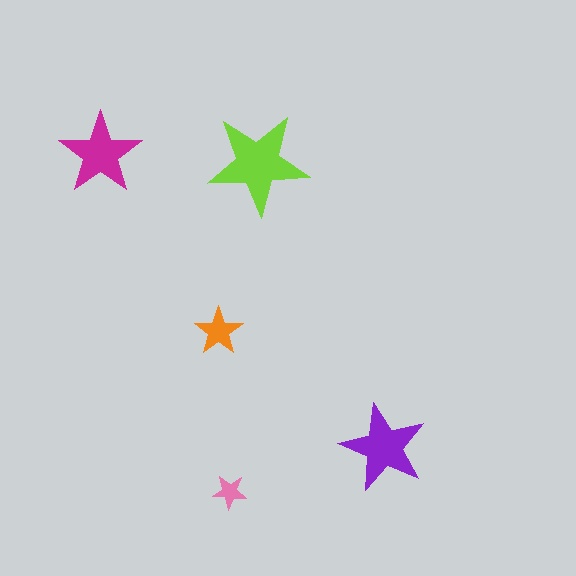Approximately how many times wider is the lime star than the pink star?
About 3 times wider.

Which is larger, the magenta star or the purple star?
The purple one.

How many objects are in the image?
There are 5 objects in the image.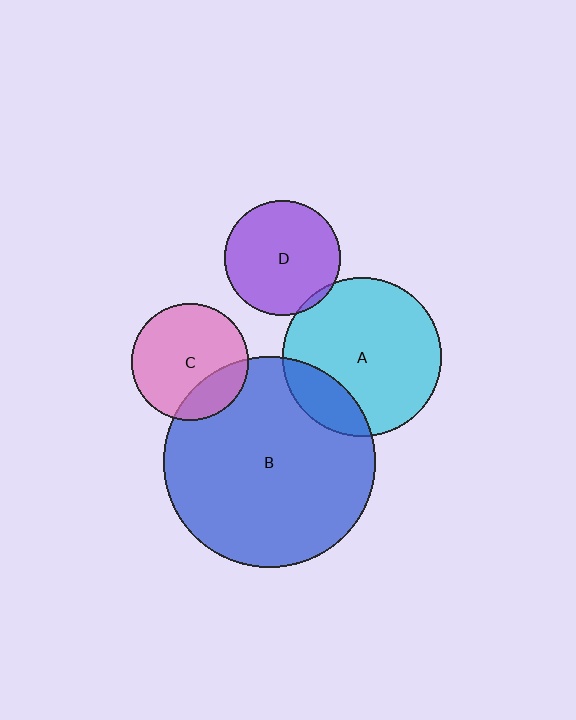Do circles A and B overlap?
Yes.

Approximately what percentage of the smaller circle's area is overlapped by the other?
Approximately 20%.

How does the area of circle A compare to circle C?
Approximately 1.8 times.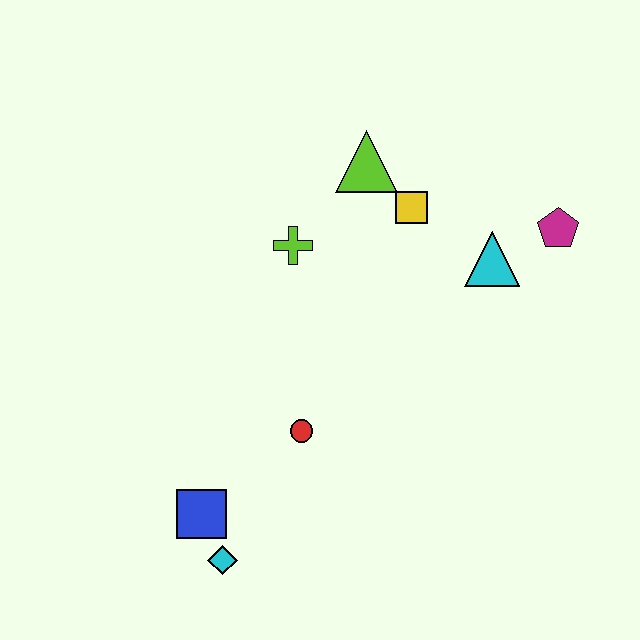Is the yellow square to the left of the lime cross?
No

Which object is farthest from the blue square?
The magenta pentagon is farthest from the blue square.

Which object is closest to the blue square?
The cyan diamond is closest to the blue square.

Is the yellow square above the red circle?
Yes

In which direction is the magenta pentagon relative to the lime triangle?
The magenta pentagon is to the right of the lime triangle.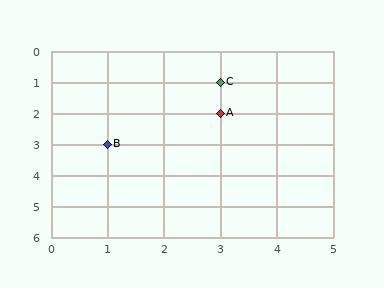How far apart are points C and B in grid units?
Points C and B are 2 columns and 2 rows apart (about 2.8 grid units diagonally).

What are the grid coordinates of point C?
Point C is at grid coordinates (3, 1).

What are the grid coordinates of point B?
Point B is at grid coordinates (1, 3).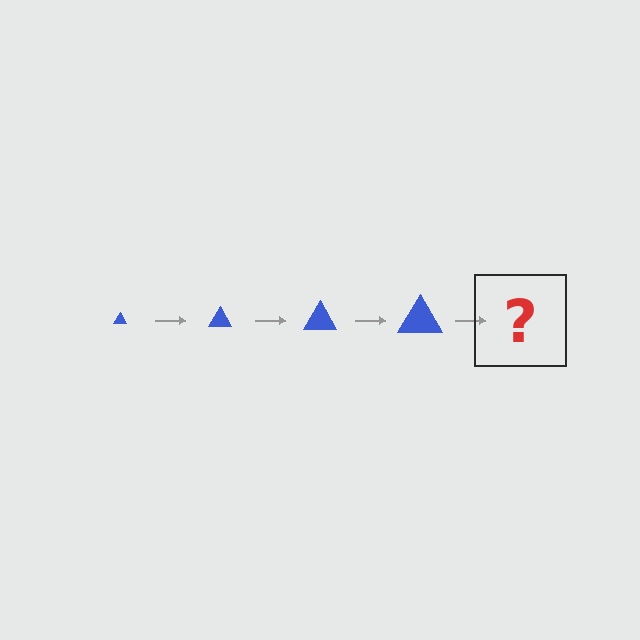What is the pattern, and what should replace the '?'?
The pattern is that the triangle gets progressively larger each step. The '?' should be a blue triangle, larger than the previous one.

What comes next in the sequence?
The next element should be a blue triangle, larger than the previous one.